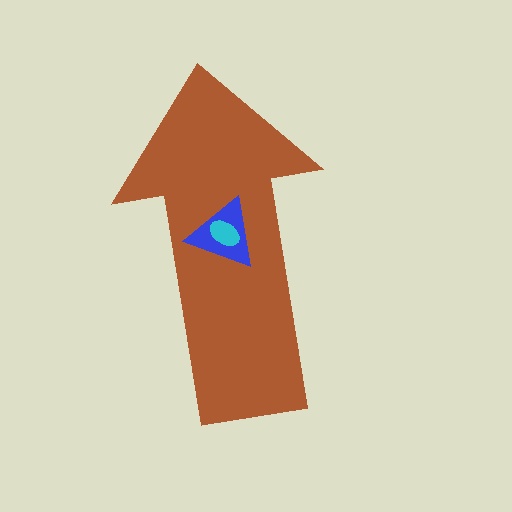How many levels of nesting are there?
3.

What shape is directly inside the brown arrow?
The blue triangle.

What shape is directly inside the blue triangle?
The cyan ellipse.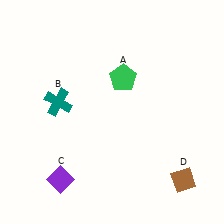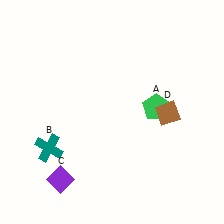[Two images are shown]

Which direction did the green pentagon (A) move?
The green pentagon (A) moved right.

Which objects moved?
The objects that moved are: the green pentagon (A), the teal cross (B), the brown diamond (D).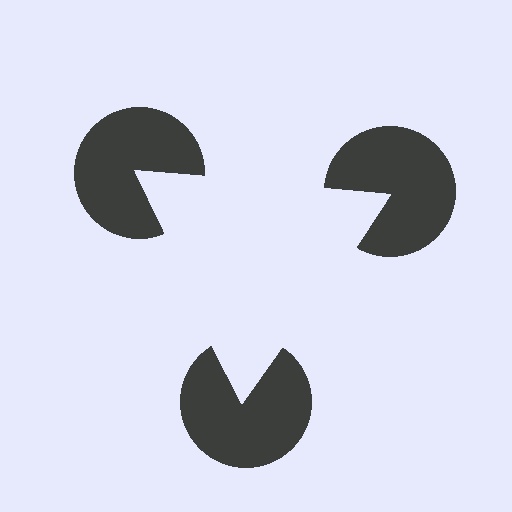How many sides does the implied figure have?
3 sides.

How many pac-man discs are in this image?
There are 3 — one at each vertex of the illusory triangle.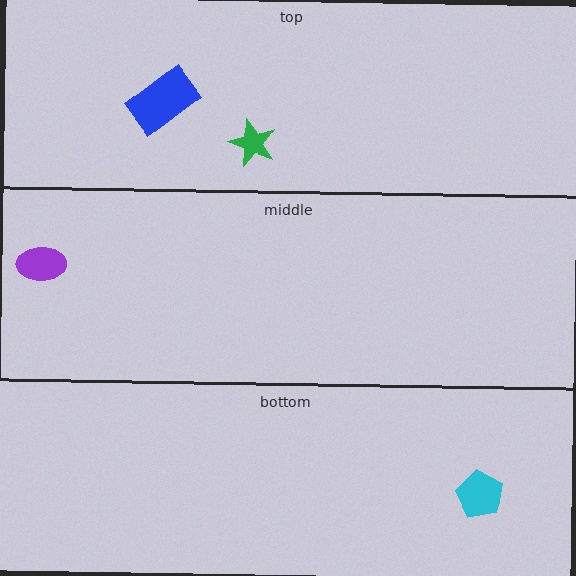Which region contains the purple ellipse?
The middle region.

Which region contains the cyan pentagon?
The bottom region.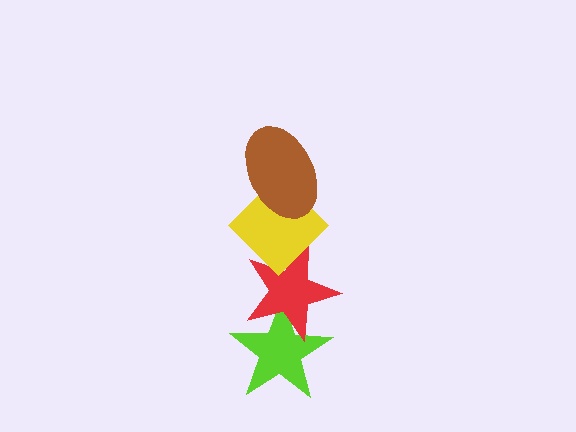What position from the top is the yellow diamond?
The yellow diamond is 2nd from the top.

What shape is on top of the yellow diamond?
The brown ellipse is on top of the yellow diamond.